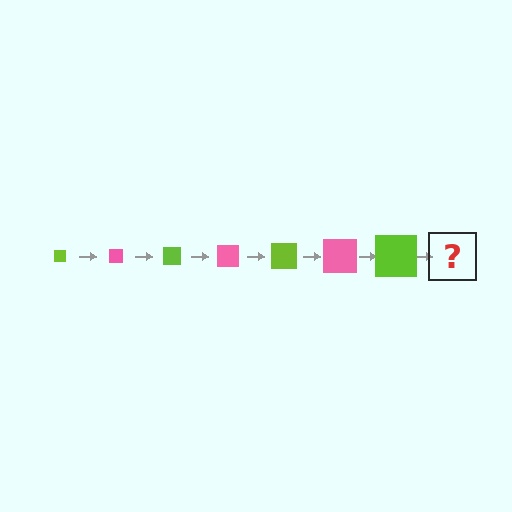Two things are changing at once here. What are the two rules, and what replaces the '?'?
The two rules are that the square grows larger each step and the color cycles through lime and pink. The '?' should be a pink square, larger than the previous one.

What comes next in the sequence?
The next element should be a pink square, larger than the previous one.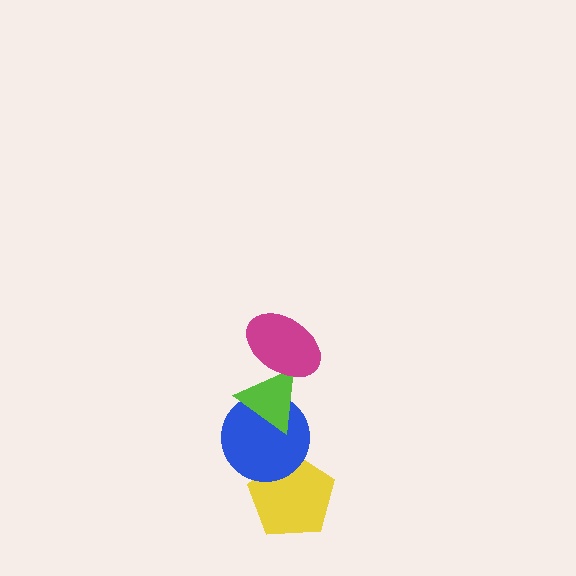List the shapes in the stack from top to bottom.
From top to bottom: the magenta ellipse, the lime triangle, the blue circle, the yellow pentagon.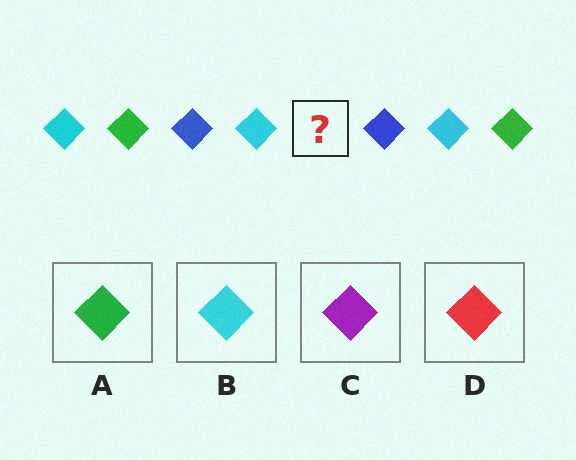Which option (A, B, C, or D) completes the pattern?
A.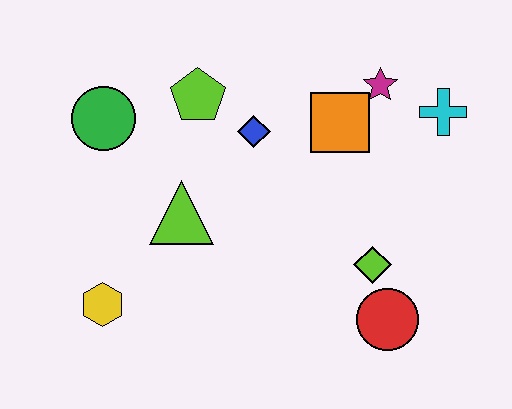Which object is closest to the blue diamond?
The lime pentagon is closest to the blue diamond.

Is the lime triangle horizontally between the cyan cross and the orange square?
No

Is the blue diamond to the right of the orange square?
No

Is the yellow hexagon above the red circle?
Yes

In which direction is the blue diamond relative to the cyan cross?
The blue diamond is to the left of the cyan cross.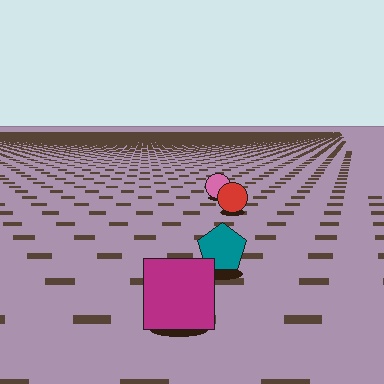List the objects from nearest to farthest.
From nearest to farthest: the magenta square, the teal pentagon, the red circle, the pink circle.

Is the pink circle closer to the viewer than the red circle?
No. The red circle is closer — you can tell from the texture gradient: the ground texture is coarser near it.